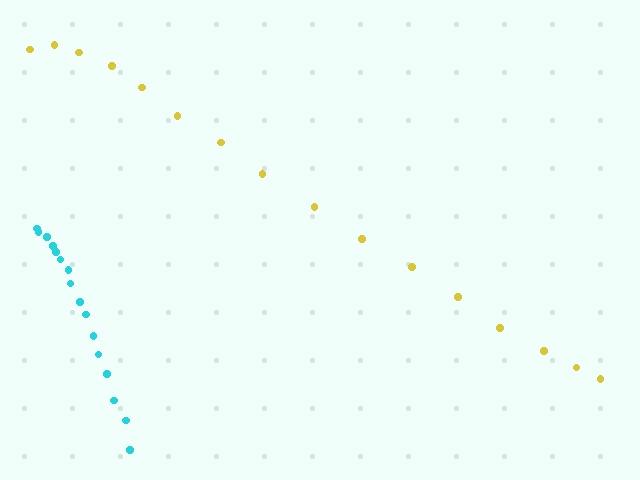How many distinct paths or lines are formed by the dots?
There are 2 distinct paths.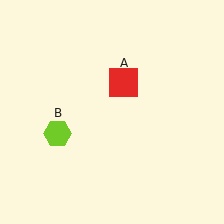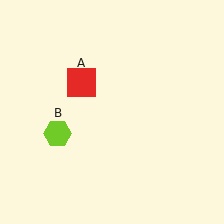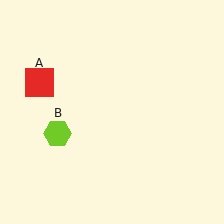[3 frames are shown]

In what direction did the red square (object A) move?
The red square (object A) moved left.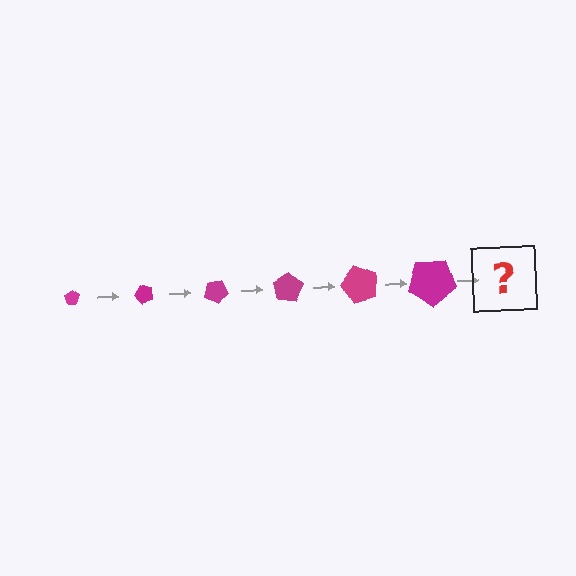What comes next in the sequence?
The next element should be a pentagon, larger than the previous one and rotated 300 degrees from the start.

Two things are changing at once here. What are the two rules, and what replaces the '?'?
The two rules are that the pentagon grows larger each step and it rotates 50 degrees each step. The '?' should be a pentagon, larger than the previous one and rotated 300 degrees from the start.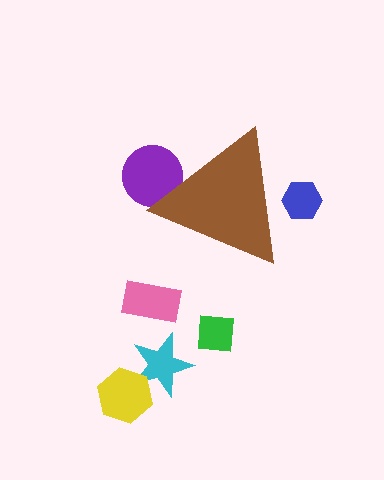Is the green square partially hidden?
No, the green square is fully visible.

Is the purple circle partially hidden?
Yes, the purple circle is partially hidden behind the brown triangle.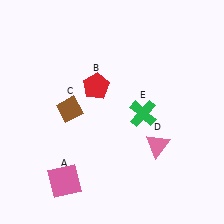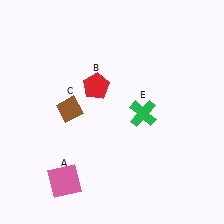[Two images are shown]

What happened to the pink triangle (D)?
The pink triangle (D) was removed in Image 2. It was in the bottom-right area of Image 1.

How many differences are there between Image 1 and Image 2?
There is 1 difference between the two images.